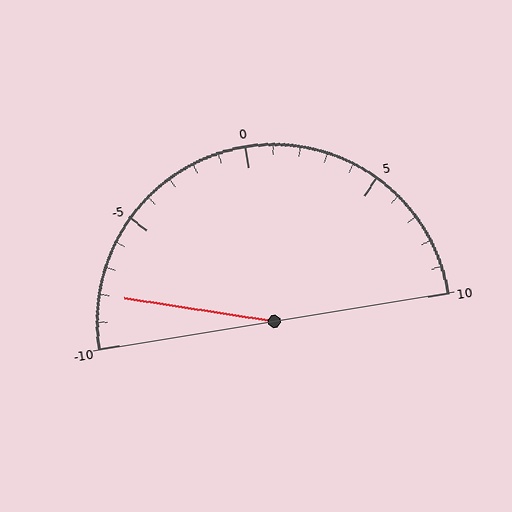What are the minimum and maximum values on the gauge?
The gauge ranges from -10 to 10.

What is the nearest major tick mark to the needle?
The nearest major tick mark is -10.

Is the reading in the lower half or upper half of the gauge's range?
The reading is in the lower half of the range (-10 to 10).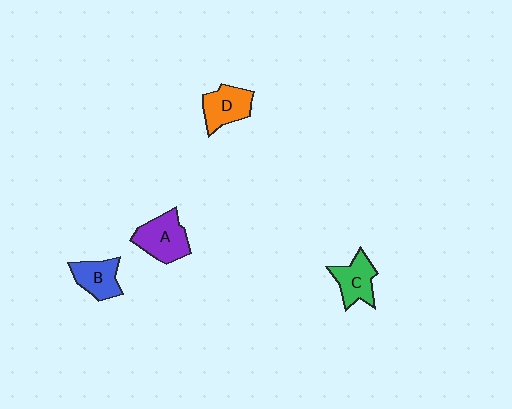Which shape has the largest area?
Shape A (purple).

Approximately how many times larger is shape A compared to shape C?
Approximately 1.2 times.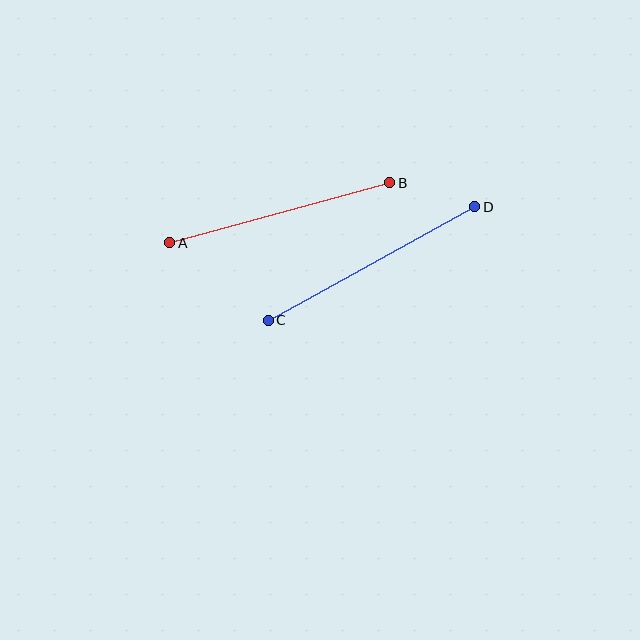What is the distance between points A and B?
The distance is approximately 228 pixels.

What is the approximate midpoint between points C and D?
The midpoint is at approximately (371, 263) pixels.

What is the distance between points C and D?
The distance is approximately 236 pixels.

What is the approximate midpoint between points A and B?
The midpoint is at approximately (280, 213) pixels.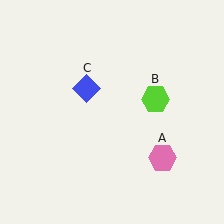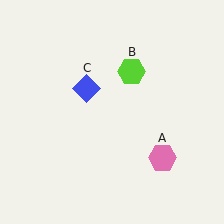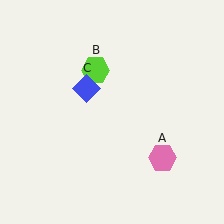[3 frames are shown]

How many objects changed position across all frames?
1 object changed position: lime hexagon (object B).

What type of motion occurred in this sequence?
The lime hexagon (object B) rotated counterclockwise around the center of the scene.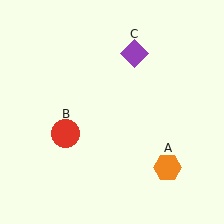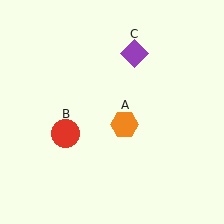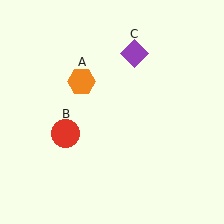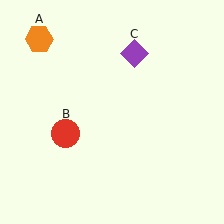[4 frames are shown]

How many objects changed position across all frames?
1 object changed position: orange hexagon (object A).